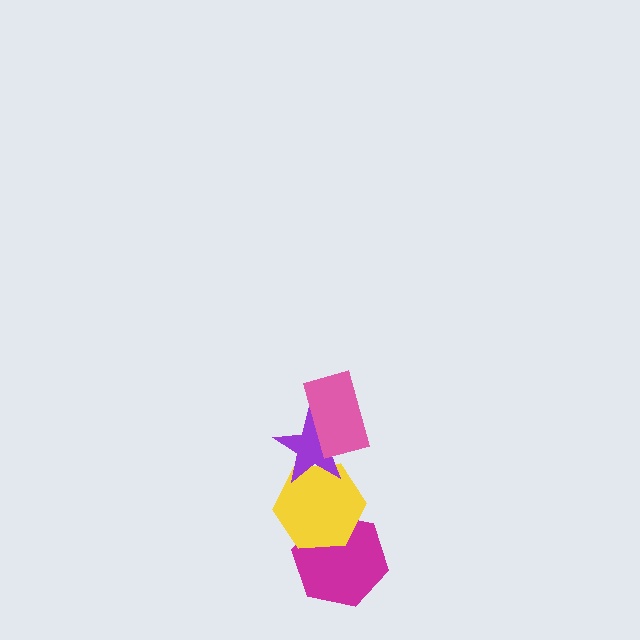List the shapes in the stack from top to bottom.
From top to bottom: the pink rectangle, the purple star, the yellow hexagon, the magenta hexagon.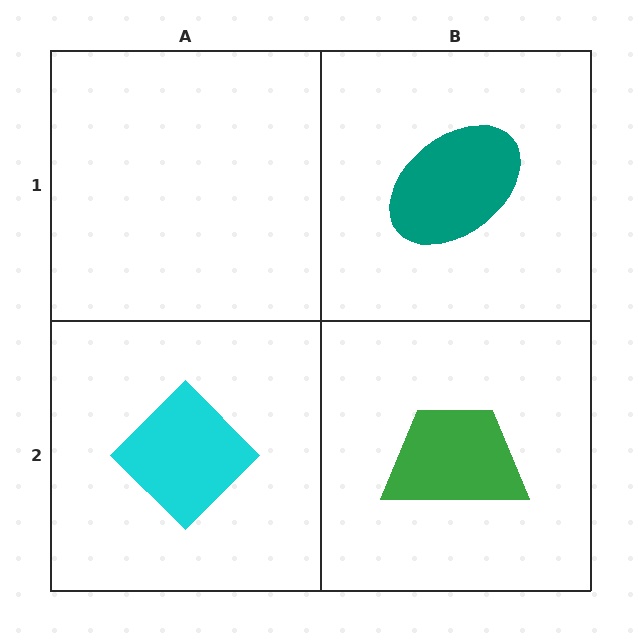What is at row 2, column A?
A cyan diamond.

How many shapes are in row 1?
1 shape.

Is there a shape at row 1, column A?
No, that cell is empty.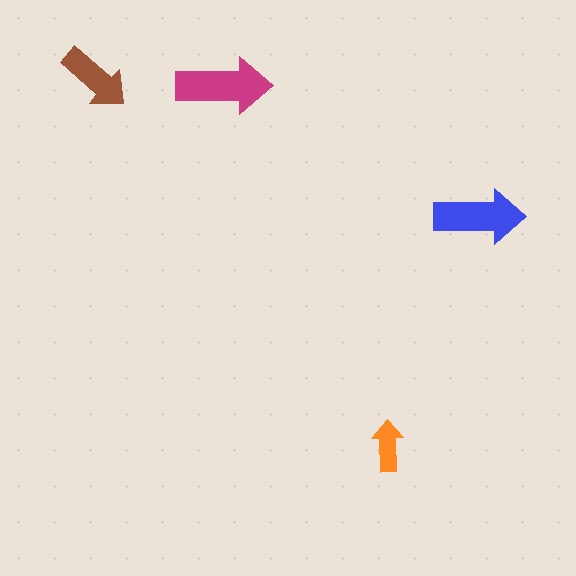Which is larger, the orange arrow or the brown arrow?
The brown one.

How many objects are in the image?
There are 4 objects in the image.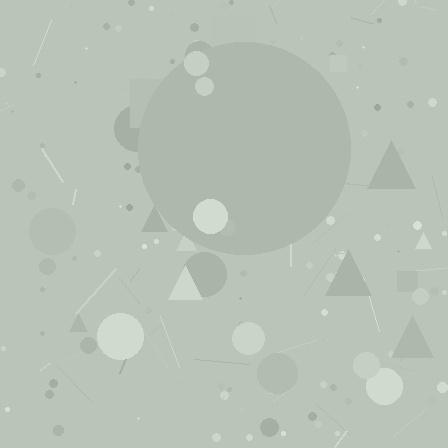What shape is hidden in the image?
A circle is hidden in the image.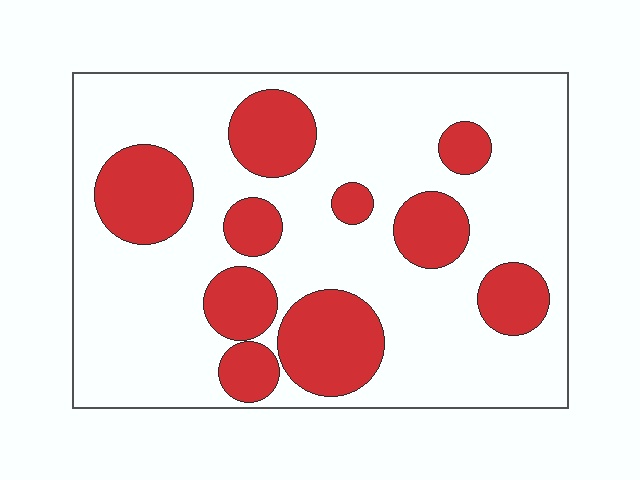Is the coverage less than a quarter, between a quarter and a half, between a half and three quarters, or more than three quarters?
Between a quarter and a half.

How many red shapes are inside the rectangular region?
10.